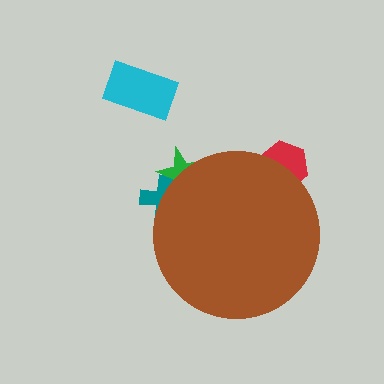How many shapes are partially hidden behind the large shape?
3 shapes are partially hidden.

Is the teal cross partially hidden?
Yes, the teal cross is partially hidden behind the brown circle.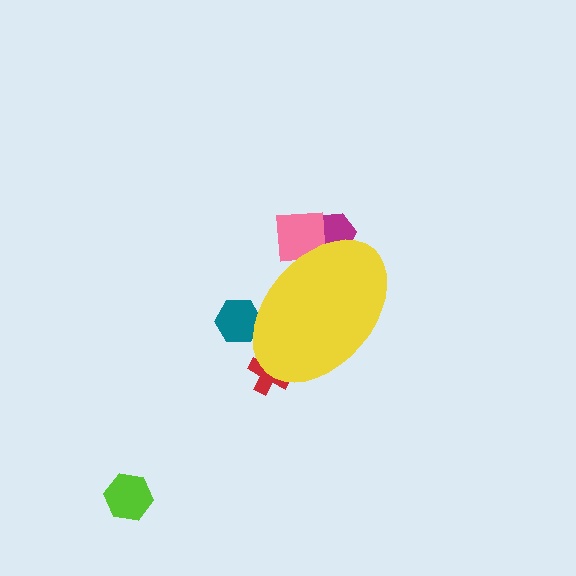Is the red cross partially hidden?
Yes, the red cross is partially hidden behind the yellow ellipse.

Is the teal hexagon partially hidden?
Yes, the teal hexagon is partially hidden behind the yellow ellipse.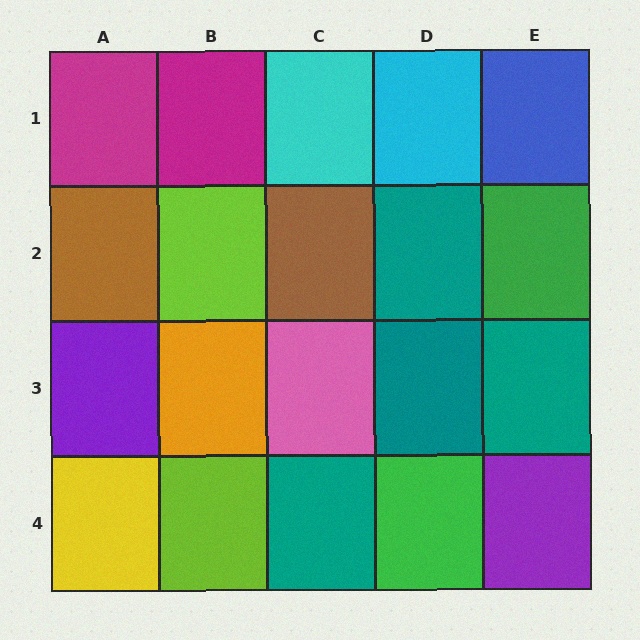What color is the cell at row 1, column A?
Magenta.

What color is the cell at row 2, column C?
Brown.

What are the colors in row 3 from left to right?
Purple, orange, pink, teal, teal.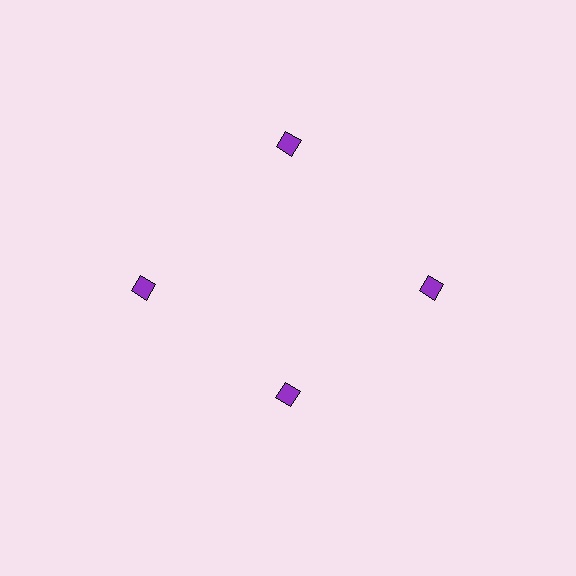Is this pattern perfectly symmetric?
No. The 4 purple diamonds are arranged in a ring, but one element near the 6 o'clock position is pulled inward toward the center, breaking the 4-fold rotational symmetry.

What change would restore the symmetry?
The symmetry would be restored by moving it outward, back onto the ring so that all 4 diamonds sit at equal angles and equal distance from the center.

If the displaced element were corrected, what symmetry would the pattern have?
It would have 4-fold rotational symmetry — the pattern would map onto itself every 90 degrees.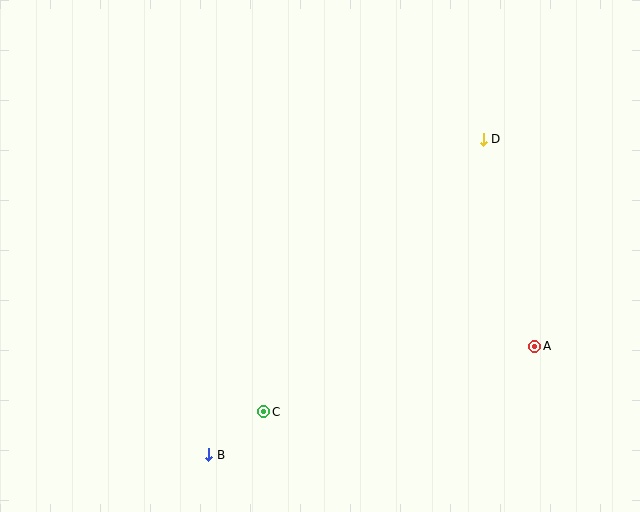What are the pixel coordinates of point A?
Point A is at (535, 346).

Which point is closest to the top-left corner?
Point C is closest to the top-left corner.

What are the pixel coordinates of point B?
Point B is at (209, 455).